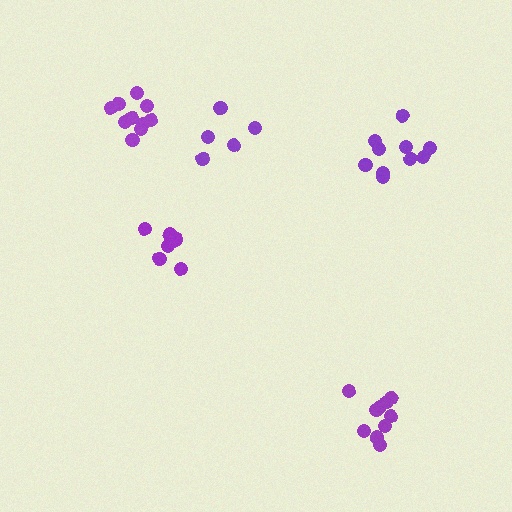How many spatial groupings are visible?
There are 5 spatial groupings.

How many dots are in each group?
Group 1: 10 dots, Group 2: 10 dots, Group 3: 8 dots, Group 4: 5 dots, Group 5: 10 dots (43 total).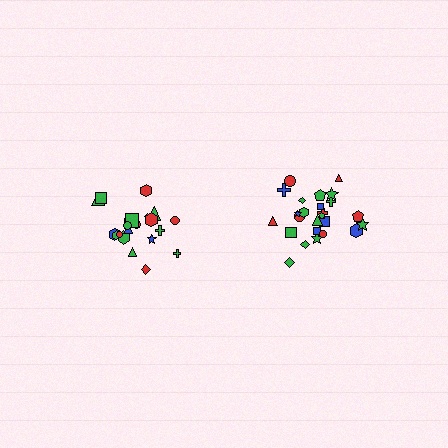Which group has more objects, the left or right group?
The right group.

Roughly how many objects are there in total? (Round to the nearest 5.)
Roughly 45 objects in total.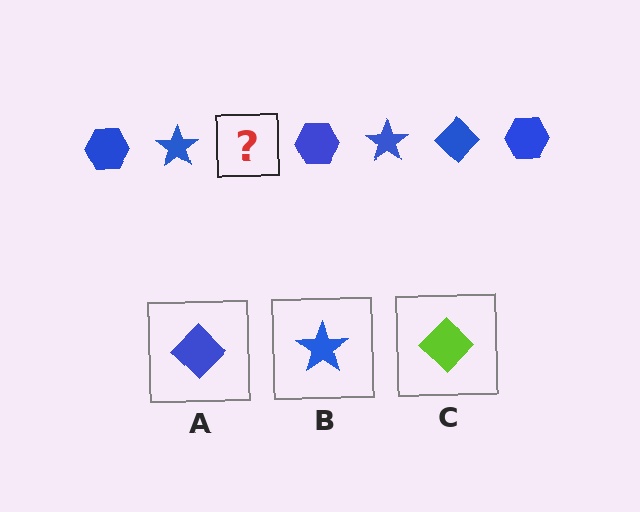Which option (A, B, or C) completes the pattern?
A.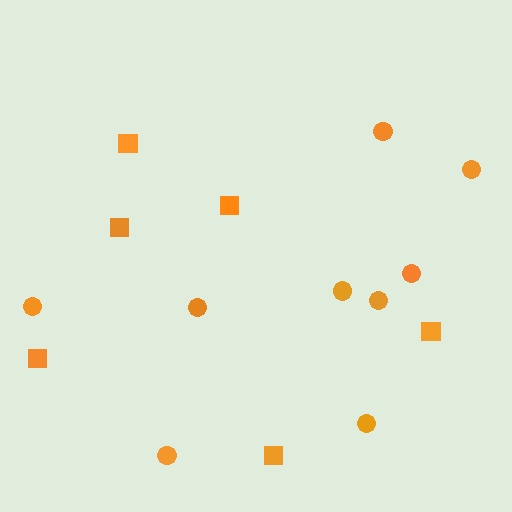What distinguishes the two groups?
There are 2 groups: one group of circles (9) and one group of squares (6).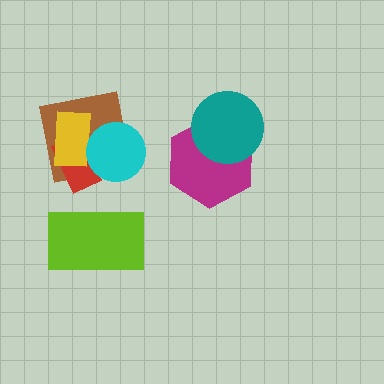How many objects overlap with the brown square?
3 objects overlap with the brown square.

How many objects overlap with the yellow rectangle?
3 objects overlap with the yellow rectangle.